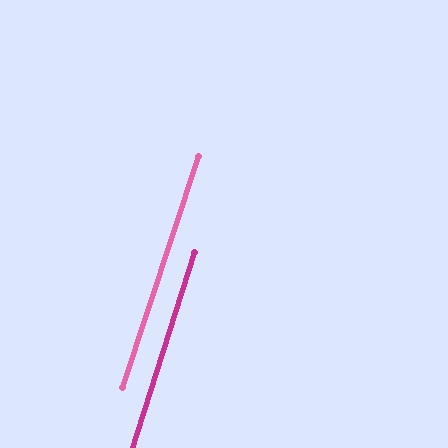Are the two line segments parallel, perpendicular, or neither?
Parallel — their directions differ by only 0.7°.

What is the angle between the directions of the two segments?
Approximately 1 degree.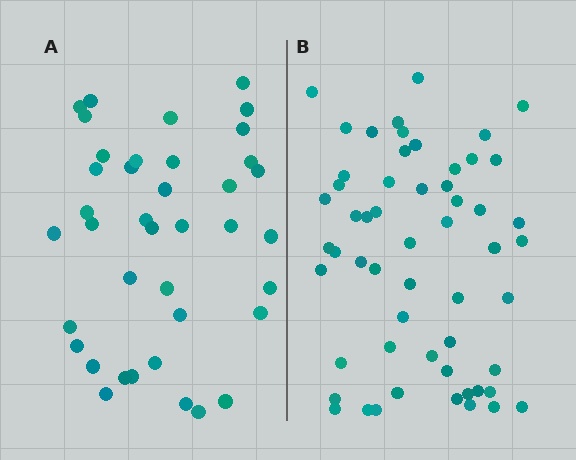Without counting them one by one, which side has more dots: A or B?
Region B (the right region) has more dots.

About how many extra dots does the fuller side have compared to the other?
Region B has approximately 15 more dots than region A.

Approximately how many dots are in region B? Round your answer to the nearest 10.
About 60 dots. (The exact count is 56, which rounds to 60.)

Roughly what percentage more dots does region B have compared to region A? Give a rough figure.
About 45% more.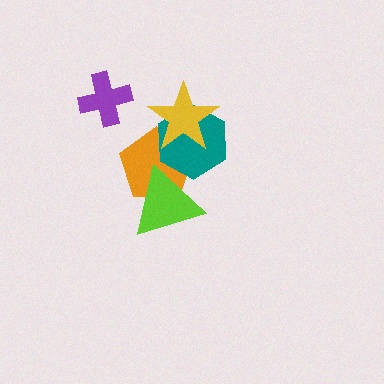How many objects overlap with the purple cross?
0 objects overlap with the purple cross.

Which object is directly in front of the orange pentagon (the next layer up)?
The teal hexagon is directly in front of the orange pentagon.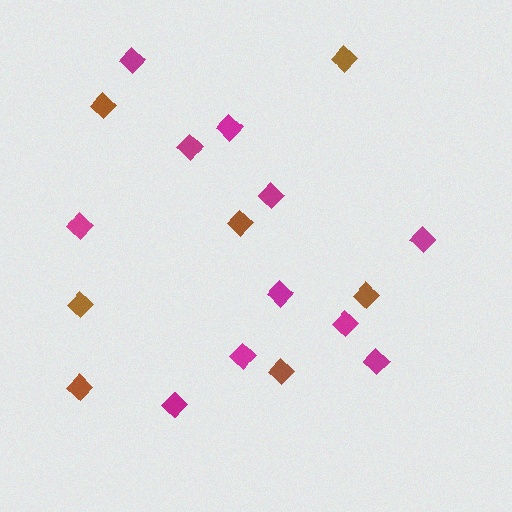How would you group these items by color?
There are 2 groups: one group of brown diamonds (7) and one group of magenta diamonds (11).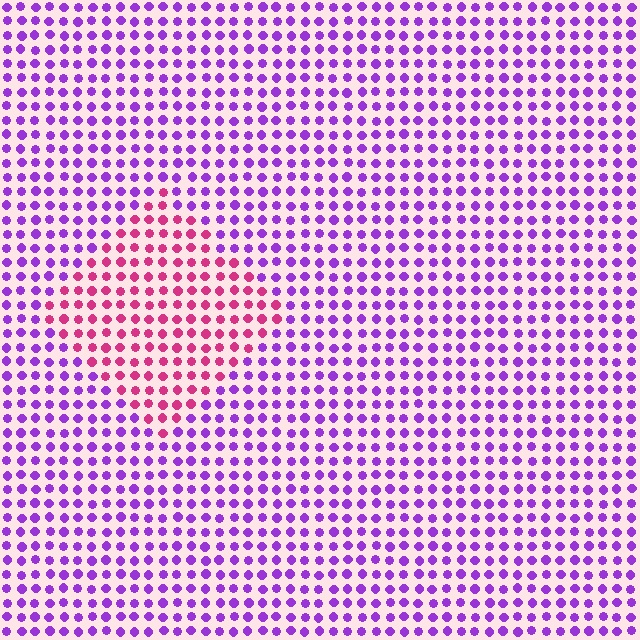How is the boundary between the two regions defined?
The boundary is defined purely by a slight shift in hue (about 52 degrees). Spacing, size, and orientation are identical on both sides.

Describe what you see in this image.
The image is filled with small purple elements in a uniform arrangement. A diamond-shaped region is visible where the elements are tinted to a slightly different hue, forming a subtle color boundary.